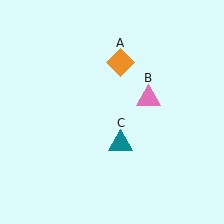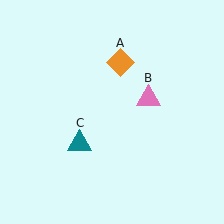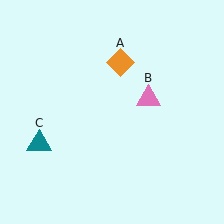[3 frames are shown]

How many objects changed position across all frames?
1 object changed position: teal triangle (object C).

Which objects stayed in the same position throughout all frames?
Orange diamond (object A) and pink triangle (object B) remained stationary.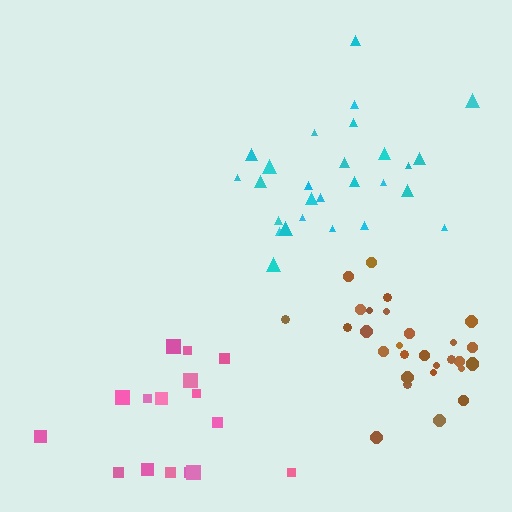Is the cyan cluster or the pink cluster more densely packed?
Cyan.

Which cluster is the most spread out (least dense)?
Pink.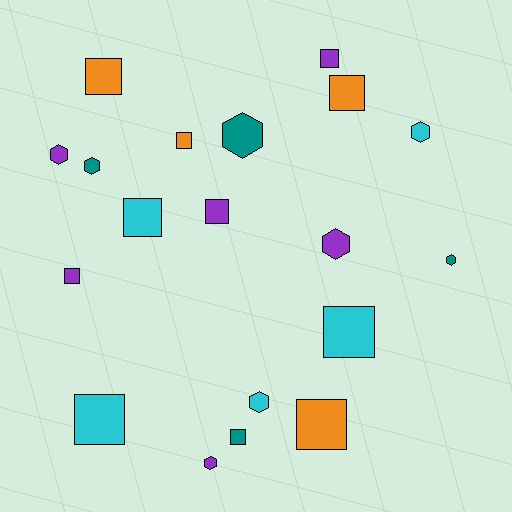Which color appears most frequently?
Purple, with 6 objects.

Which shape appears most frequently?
Square, with 11 objects.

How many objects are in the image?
There are 19 objects.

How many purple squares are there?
There are 3 purple squares.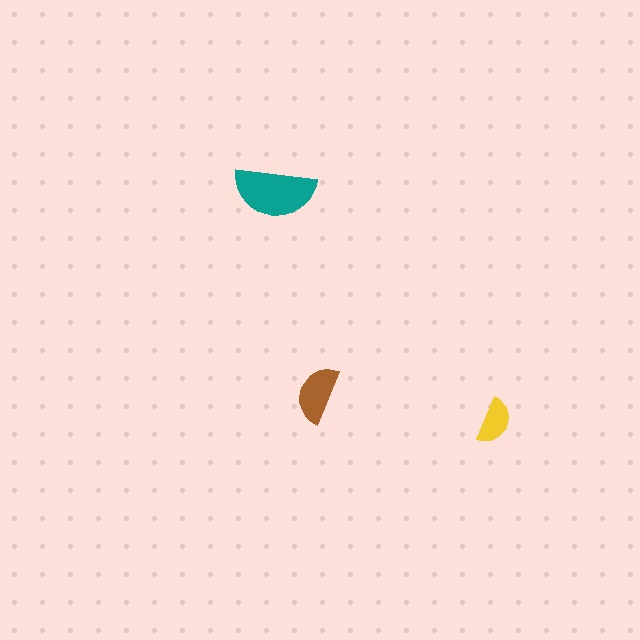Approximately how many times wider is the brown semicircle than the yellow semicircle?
About 1.5 times wider.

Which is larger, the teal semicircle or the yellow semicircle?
The teal one.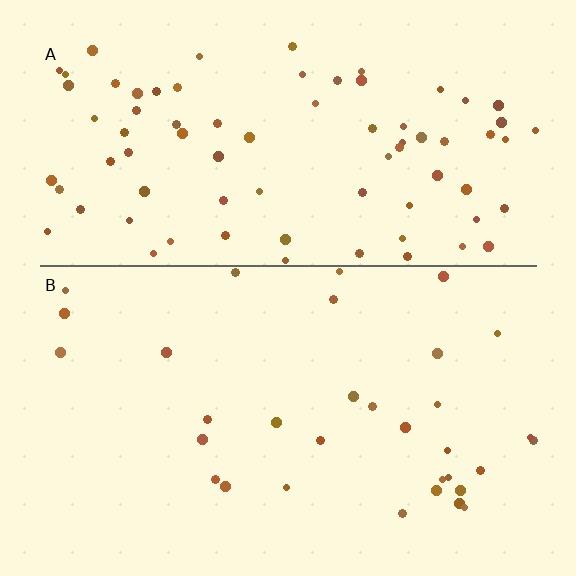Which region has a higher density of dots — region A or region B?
A (the top).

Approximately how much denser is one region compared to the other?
Approximately 2.4× — region A over region B.